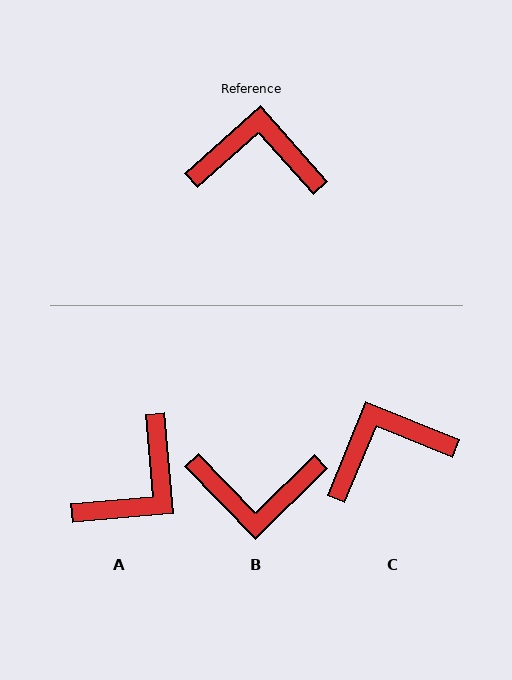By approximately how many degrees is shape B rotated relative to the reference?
Approximately 177 degrees clockwise.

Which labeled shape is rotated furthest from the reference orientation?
B, about 177 degrees away.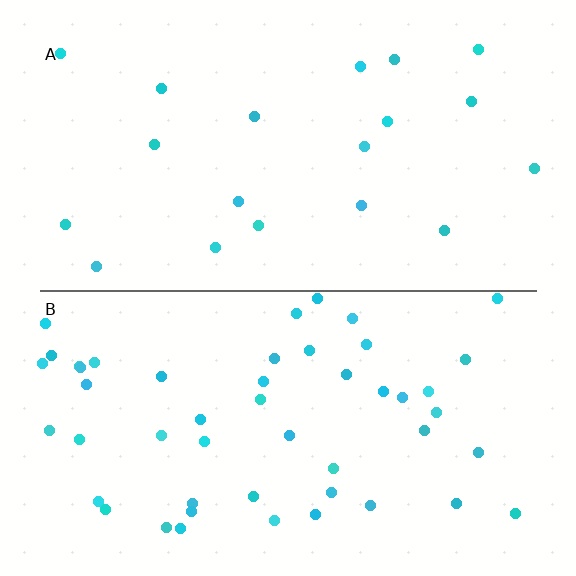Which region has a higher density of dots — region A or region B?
B (the bottom).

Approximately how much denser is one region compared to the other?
Approximately 2.5× — region B over region A.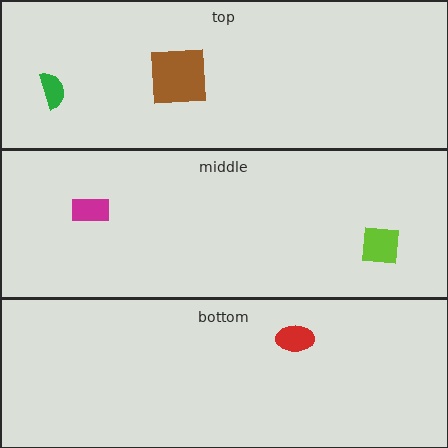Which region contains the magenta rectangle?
The middle region.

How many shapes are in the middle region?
2.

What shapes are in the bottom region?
The red ellipse.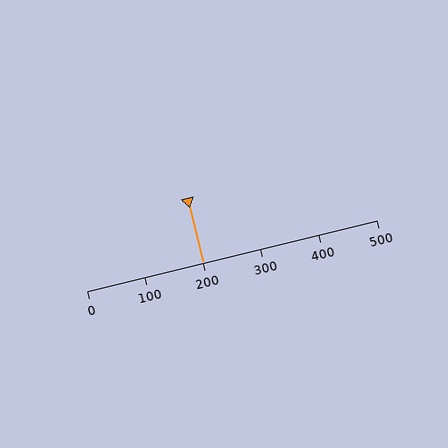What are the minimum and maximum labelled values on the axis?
The axis runs from 0 to 500.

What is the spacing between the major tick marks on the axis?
The major ticks are spaced 100 apart.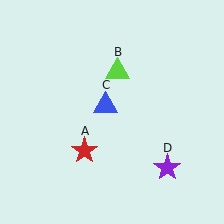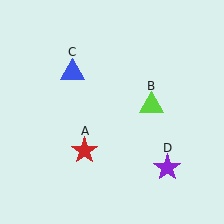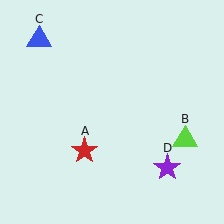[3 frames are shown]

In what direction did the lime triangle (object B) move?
The lime triangle (object B) moved down and to the right.